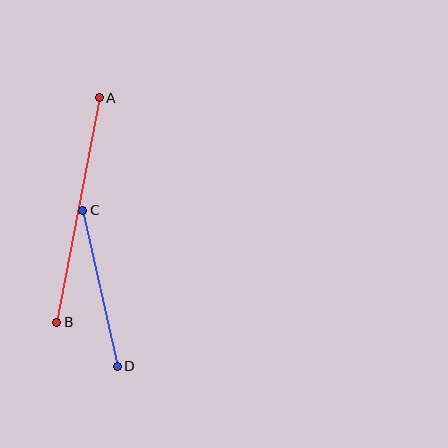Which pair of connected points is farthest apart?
Points A and B are farthest apart.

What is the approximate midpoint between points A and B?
The midpoint is at approximately (78, 210) pixels.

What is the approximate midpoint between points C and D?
The midpoint is at approximately (100, 288) pixels.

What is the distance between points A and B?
The distance is approximately 228 pixels.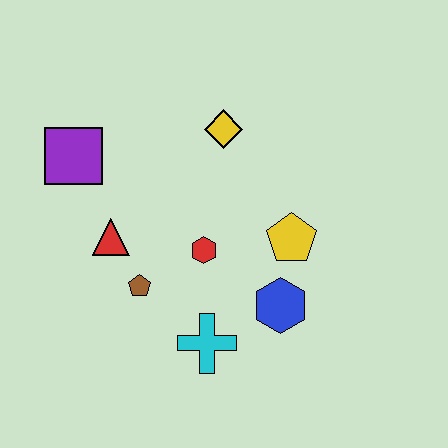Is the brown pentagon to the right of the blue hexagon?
No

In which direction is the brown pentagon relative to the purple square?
The brown pentagon is below the purple square.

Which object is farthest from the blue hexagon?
The purple square is farthest from the blue hexagon.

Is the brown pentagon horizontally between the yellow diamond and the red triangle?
Yes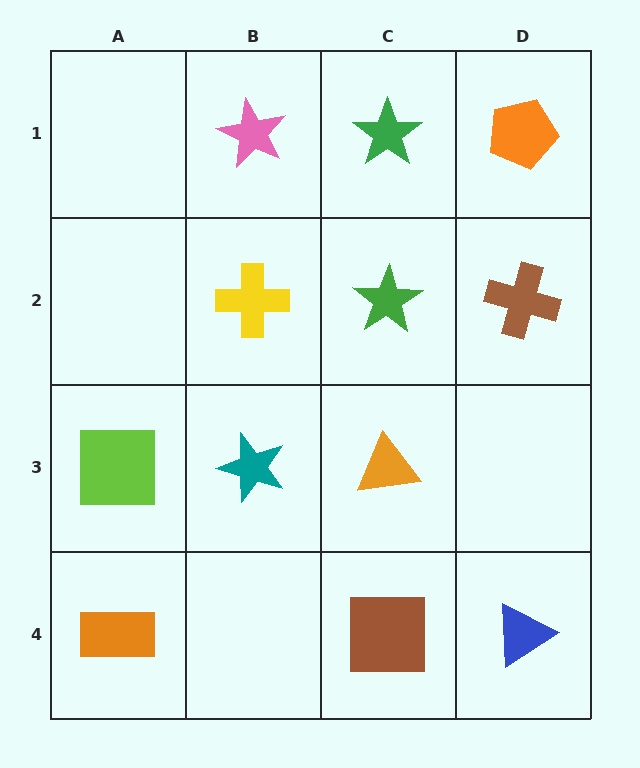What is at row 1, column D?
An orange pentagon.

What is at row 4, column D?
A blue triangle.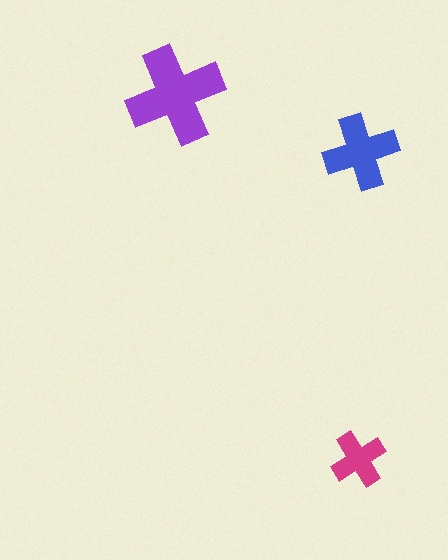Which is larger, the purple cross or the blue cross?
The purple one.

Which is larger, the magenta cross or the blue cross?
The blue one.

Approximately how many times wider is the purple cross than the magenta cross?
About 2 times wider.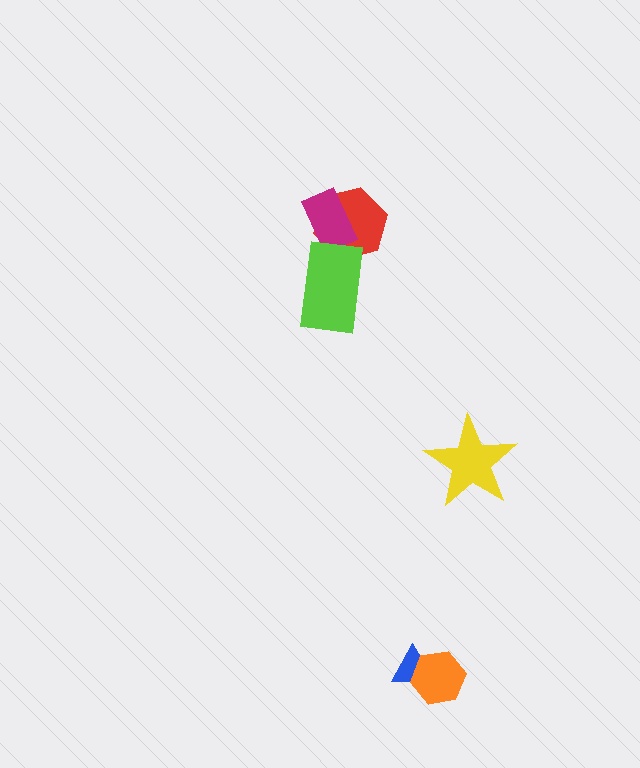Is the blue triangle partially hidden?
Yes, it is partially covered by another shape.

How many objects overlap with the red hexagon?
2 objects overlap with the red hexagon.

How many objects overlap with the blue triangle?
1 object overlaps with the blue triangle.